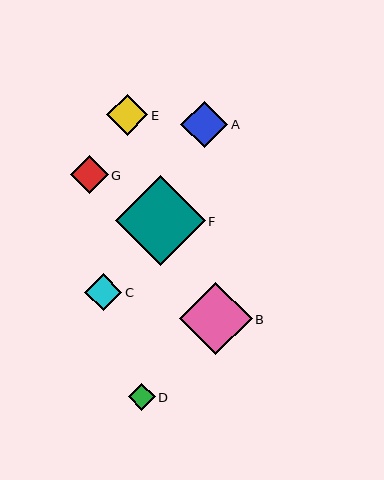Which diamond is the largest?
Diamond F is the largest with a size of approximately 89 pixels.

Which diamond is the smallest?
Diamond D is the smallest with a size of approximately 27 pixels.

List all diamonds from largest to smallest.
From largest to smallest: F, B, A, E, G, C, D.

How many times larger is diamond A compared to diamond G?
Diamond A is approximately 1.3 times the size of diamond G.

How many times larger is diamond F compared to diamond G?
Diamond F is approximately 2.4 times the size of diamond G.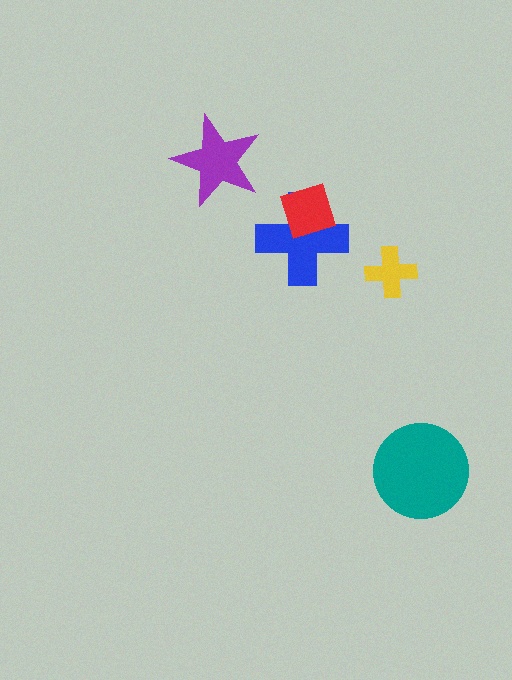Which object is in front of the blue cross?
The red diamond is in front of the blue cross.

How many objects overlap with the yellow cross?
0 objects overlap with the yellow cross.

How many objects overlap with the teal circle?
0 objects overlap with the teal circle.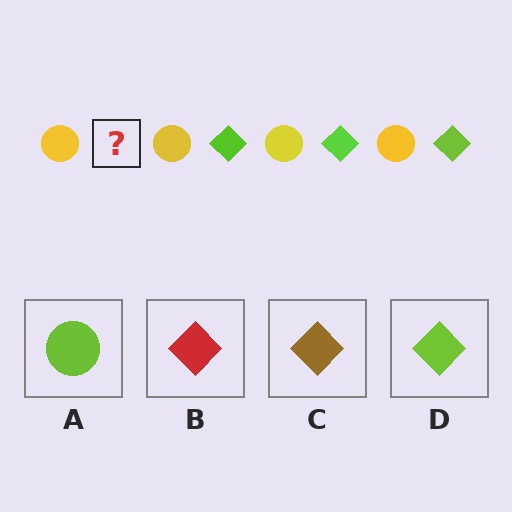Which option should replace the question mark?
Option D.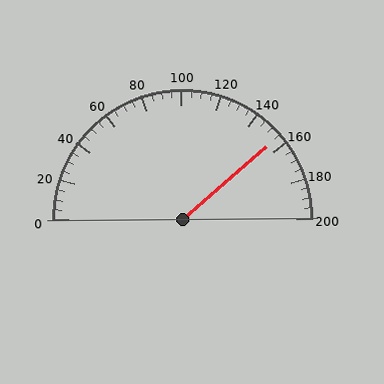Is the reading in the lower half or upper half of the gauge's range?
The reading is in the upper half of the range (0 to 200).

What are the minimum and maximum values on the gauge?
The gauge ranges from 0 to 200.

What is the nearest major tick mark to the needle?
The nearest major tick mark is 160.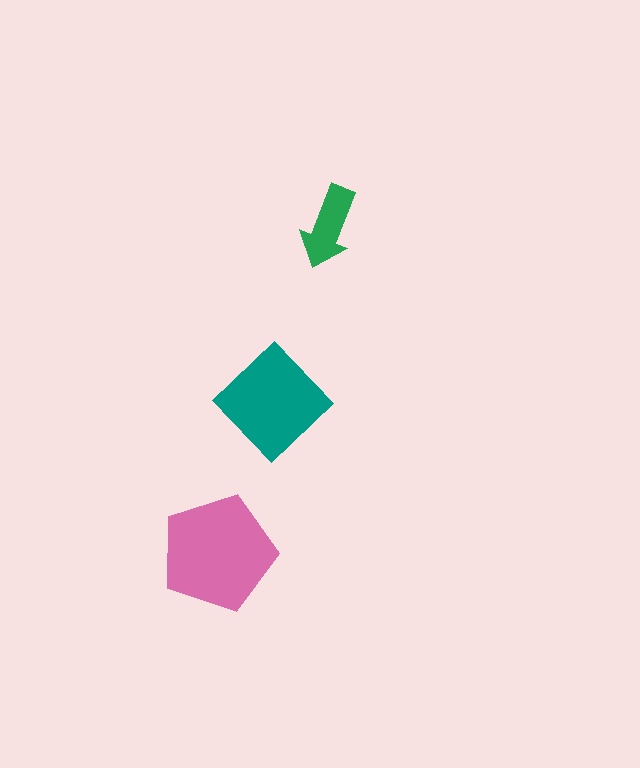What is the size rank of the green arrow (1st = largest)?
3rd.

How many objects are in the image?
There are 3 objects in the image.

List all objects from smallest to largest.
The green arrow, the teal diamond, the pink pentagon.